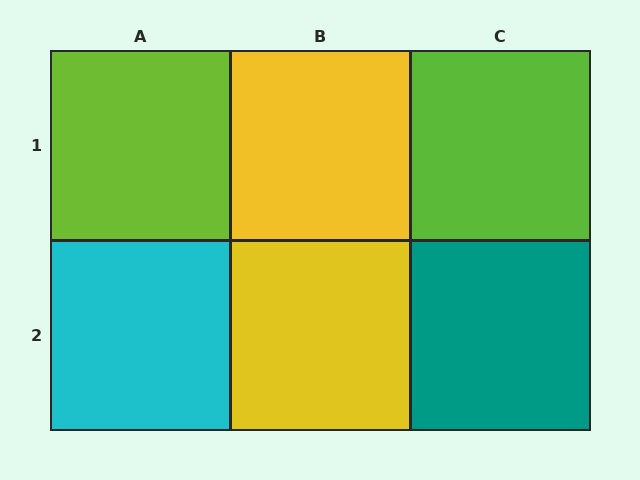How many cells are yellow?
2 cells are yellow.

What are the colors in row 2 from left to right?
Cyan, yellow, teal.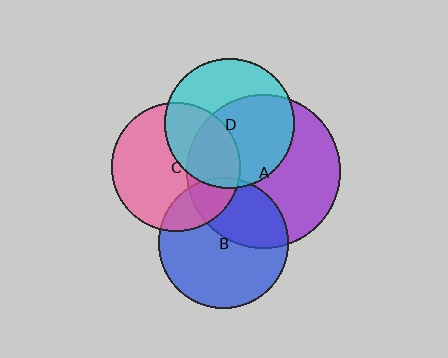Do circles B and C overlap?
Yes.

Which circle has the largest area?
Circle A (purple).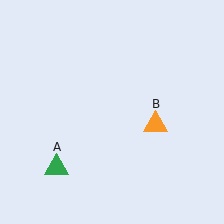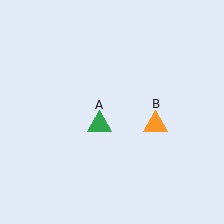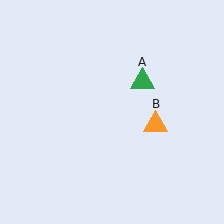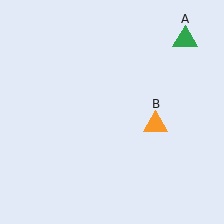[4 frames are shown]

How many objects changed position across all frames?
1 object changed position: green triangle (object A).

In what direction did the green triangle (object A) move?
The green triangle (object A) moved up and to the right.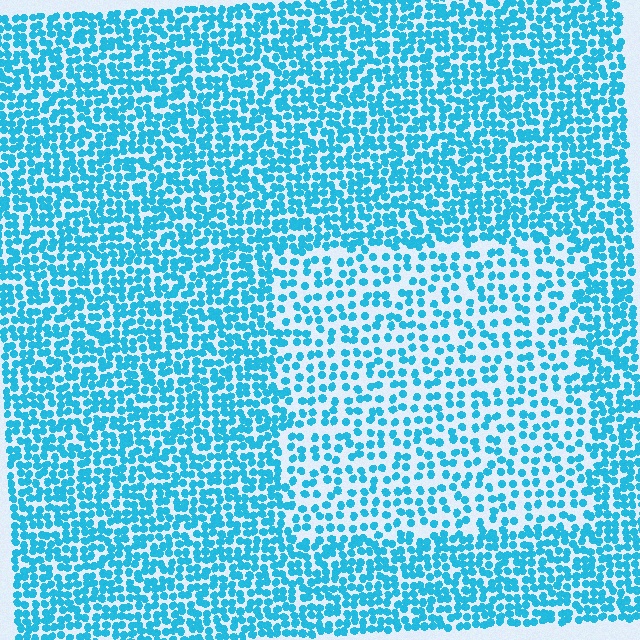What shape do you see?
I see a rectangle.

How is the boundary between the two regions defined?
The boundary is defined by a change in element density (approximately 1.8x ratio). All elements are the same color, size, and shape.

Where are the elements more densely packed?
The elements are more densely packed outside the rectangle boundary.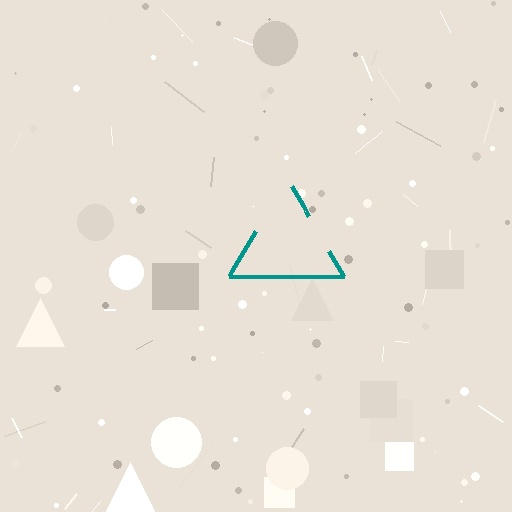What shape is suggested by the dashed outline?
The dashed outline suggests a triangle.